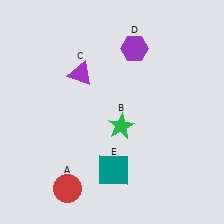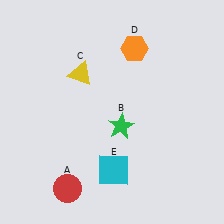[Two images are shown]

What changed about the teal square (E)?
In Image 1, E is teal. In Image 2, it changed to cyan.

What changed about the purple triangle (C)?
In Image 1, C is purple. In Image 2, it changed to yellow.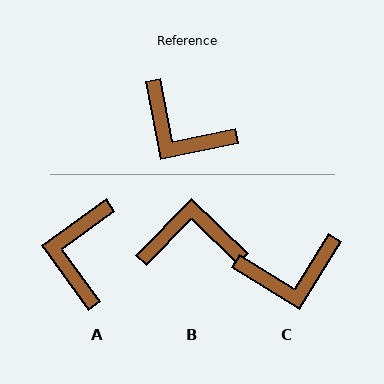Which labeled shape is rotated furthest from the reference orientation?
B, about 145 degrees away.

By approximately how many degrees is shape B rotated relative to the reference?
Approximately 145 degrees clockwise.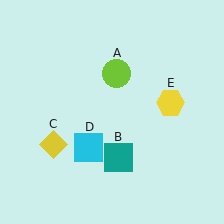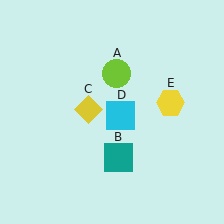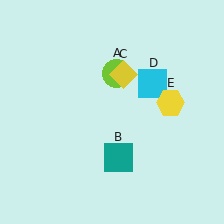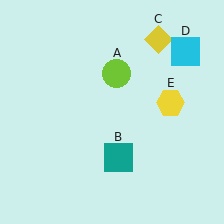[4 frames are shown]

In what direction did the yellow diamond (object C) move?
The yellow diamond (object C) moved up and to the right.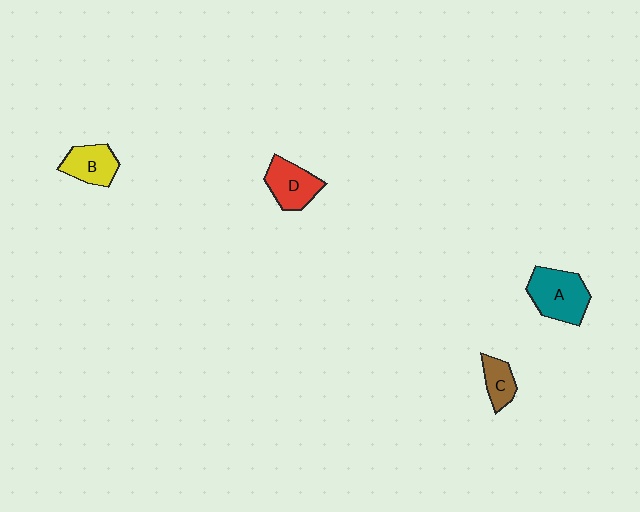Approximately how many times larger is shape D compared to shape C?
Approximately 1.6 times.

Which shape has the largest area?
Shape A (teal).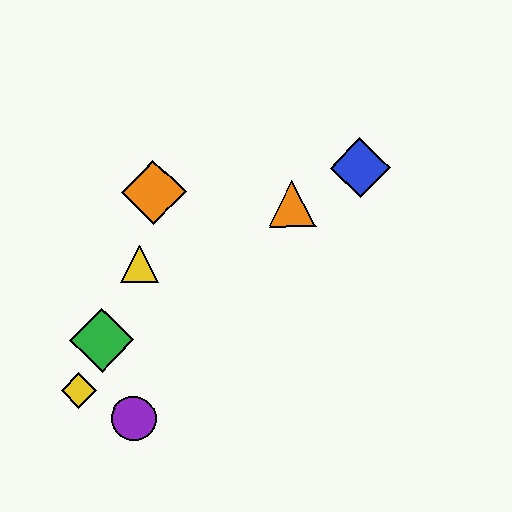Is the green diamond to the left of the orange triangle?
Yes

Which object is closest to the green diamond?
The yellow diamond is closest to the green diamond.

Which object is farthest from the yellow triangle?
The blue diamond is farthest from the yellow triangle.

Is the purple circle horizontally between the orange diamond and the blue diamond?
No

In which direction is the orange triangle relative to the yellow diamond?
The orange triangle is to the right of the yellow diamond.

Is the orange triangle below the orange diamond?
Yes